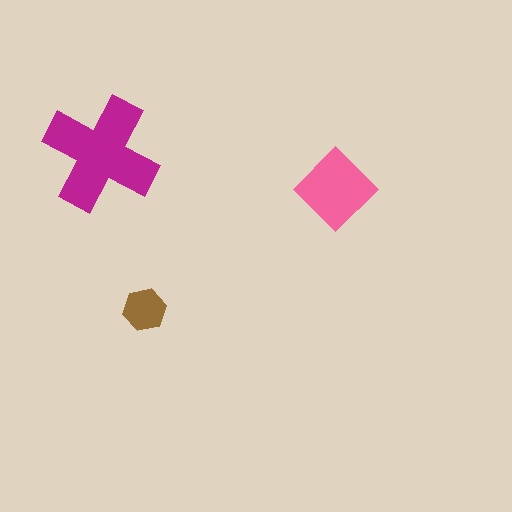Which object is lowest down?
The brown hexagon is bottommost.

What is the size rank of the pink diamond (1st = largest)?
2nd.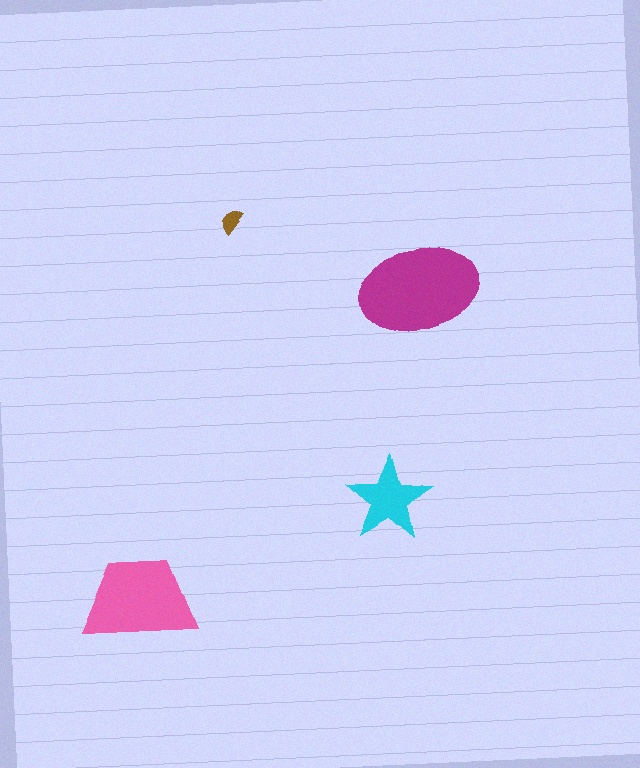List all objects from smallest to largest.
The brown semicircle, the cyan star, the pink trapezoid, the magenta ellipse.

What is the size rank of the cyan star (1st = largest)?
3rd.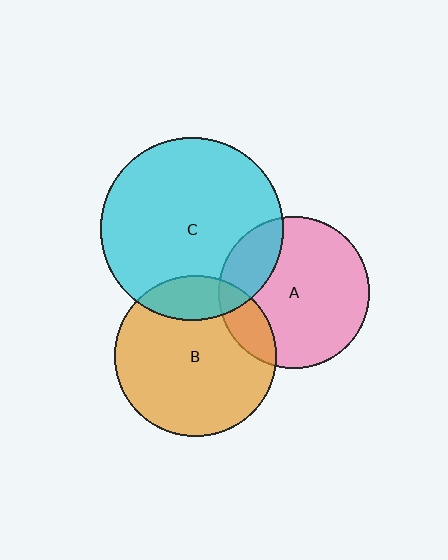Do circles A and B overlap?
Yes.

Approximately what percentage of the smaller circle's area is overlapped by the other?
Approximately 15%.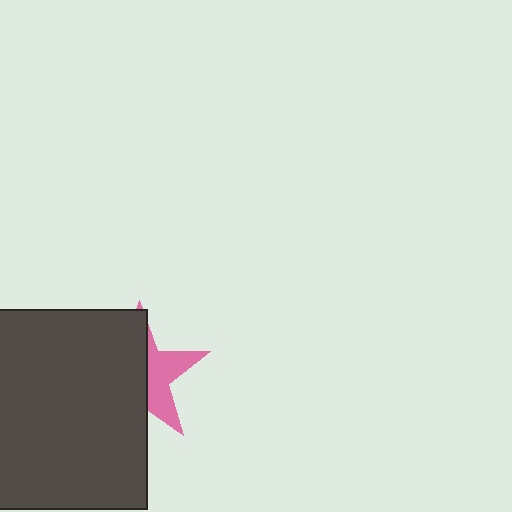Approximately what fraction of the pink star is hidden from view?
Roughly 60% of the pink star is hidden behind the dark gray square.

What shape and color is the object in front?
The object in front is a dark gray square.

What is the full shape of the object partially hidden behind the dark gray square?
The partially hidden object is a pink star.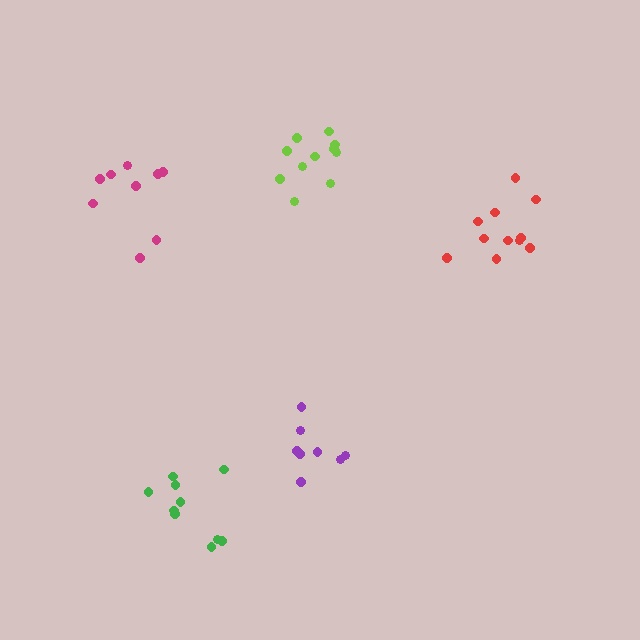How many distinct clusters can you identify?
There are 5 distinct clusters.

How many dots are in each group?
Group 1: 11 dots, Group 2: 8 dots, Group 3: 10 dots, Group 4: 11 dots, Group 5: 9 dots (49 total).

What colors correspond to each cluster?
The clusters are colored: lime, purple, green, red, magenta.